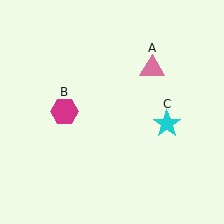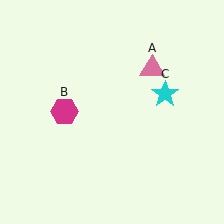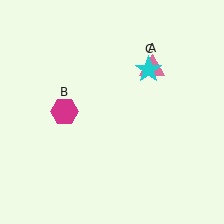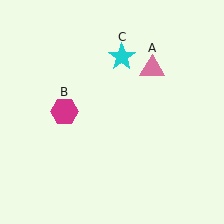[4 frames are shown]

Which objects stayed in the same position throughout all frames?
Pink triangle (object A) and magenta hexagon (object B) remained stationary.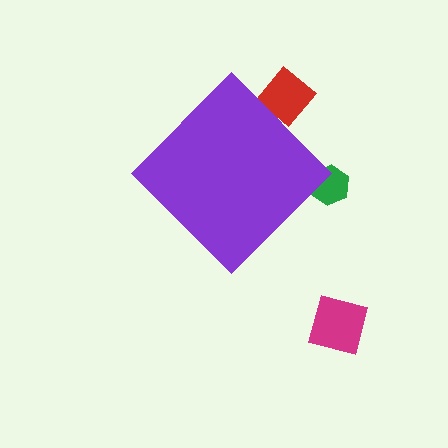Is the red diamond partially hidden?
Yes, the red diamond is partially hidden behind the purple diamond.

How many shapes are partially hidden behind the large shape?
2 shapes are partially hidden.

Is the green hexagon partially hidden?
Yes, the green hexagon is partially hidden behind the purple diamond.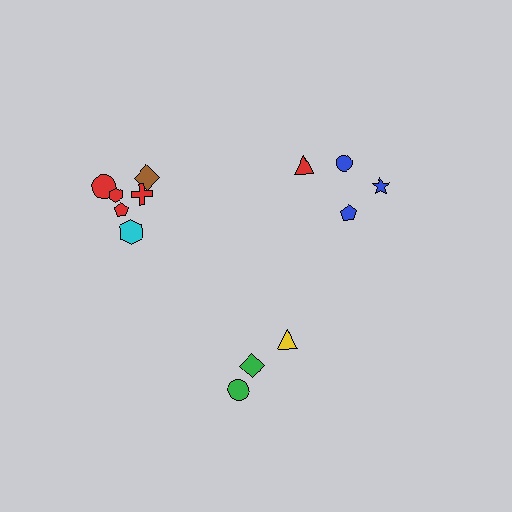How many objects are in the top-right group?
There are 4 objects.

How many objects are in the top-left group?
There are 6 objects.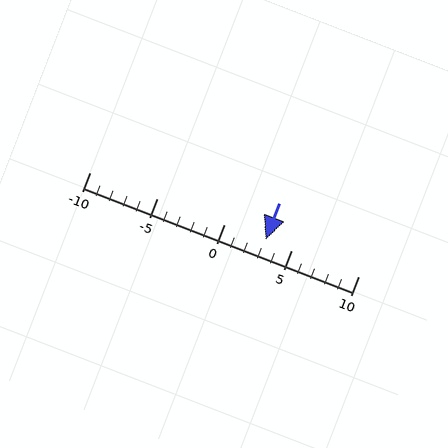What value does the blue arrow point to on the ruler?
The blue arrow points to approximately 3.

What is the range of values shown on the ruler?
The ruler shows values from -10 to 10.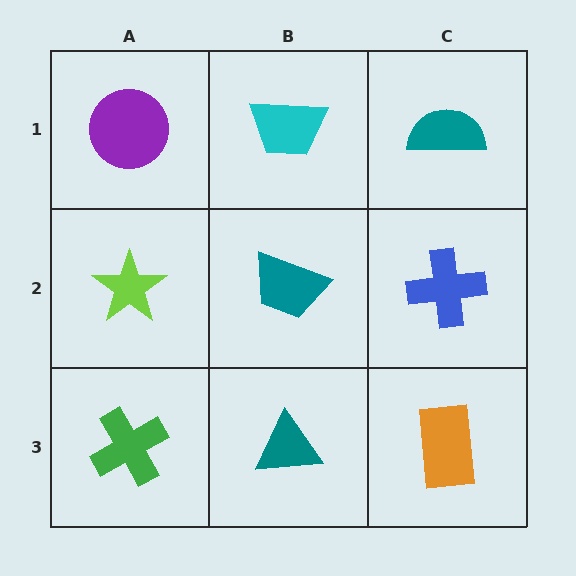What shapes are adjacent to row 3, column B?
A teal trapezoid (row 2, column B), a green cross (row 3, column A), an orange rectangle (row 3, column C).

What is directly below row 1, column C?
A blue cross.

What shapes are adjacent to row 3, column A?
A lime star (row 2, column A), a teal triangle (row 3, column B).